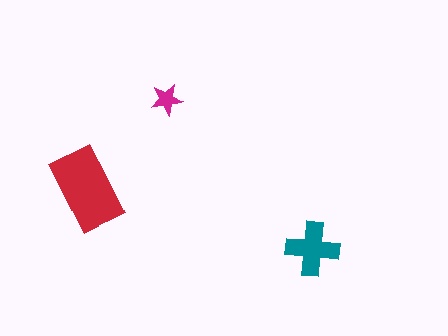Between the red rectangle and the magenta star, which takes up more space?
The red rectangle.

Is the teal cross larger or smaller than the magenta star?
Larger.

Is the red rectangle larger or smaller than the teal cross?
Larger.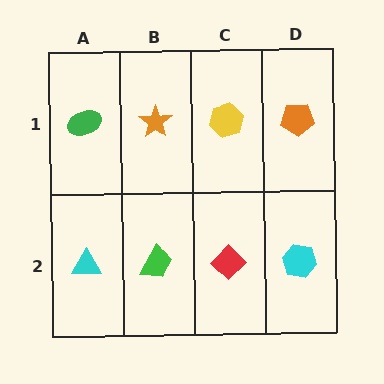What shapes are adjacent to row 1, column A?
A cyan triangle (row 2, column A), an orange star (row 1, column B).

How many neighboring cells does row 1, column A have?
2.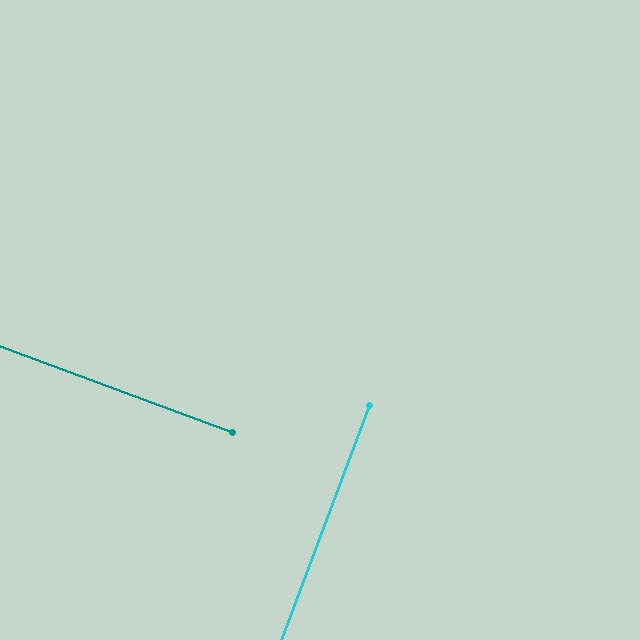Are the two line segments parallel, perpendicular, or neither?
Perpendicular — they meet at approximately 90°.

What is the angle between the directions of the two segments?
Approximately 90 degrees.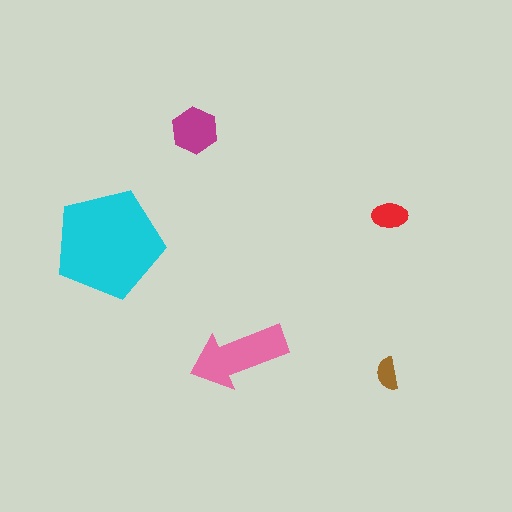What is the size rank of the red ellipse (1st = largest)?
4th.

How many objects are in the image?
There are 5 objects in the image.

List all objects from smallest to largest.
The brown semicircle, the red ellipse, the magenta hexagon, the pink arrow, the cyan pentagon.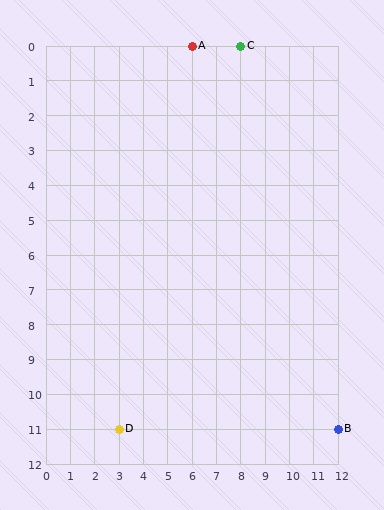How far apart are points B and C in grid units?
Points B and C are 4 columns and 11 rows apart (about 11.7 grid units diagonally).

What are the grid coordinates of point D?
Point D is at grid coordinates (3, 11).